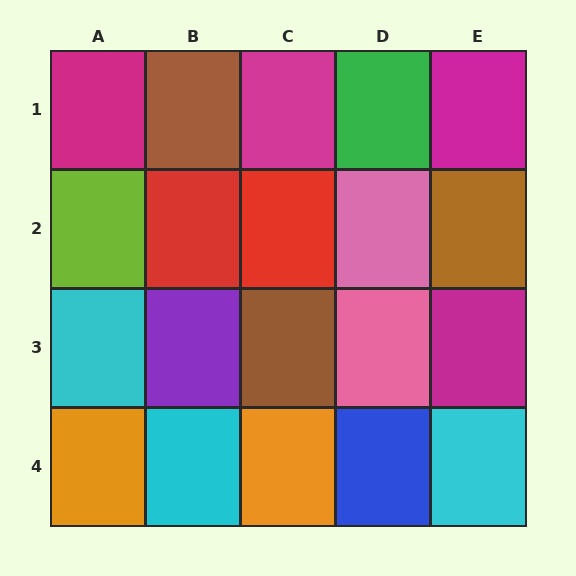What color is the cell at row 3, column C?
Brown.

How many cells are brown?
3 cells are brown.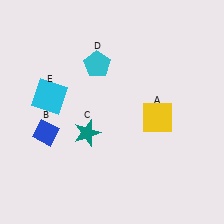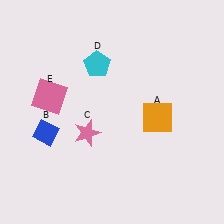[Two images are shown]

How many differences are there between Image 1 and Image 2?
There are 3 differences between the two images.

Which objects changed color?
A changed from yellow to orange. C changed from teal to pink. E changed from cyan to pink.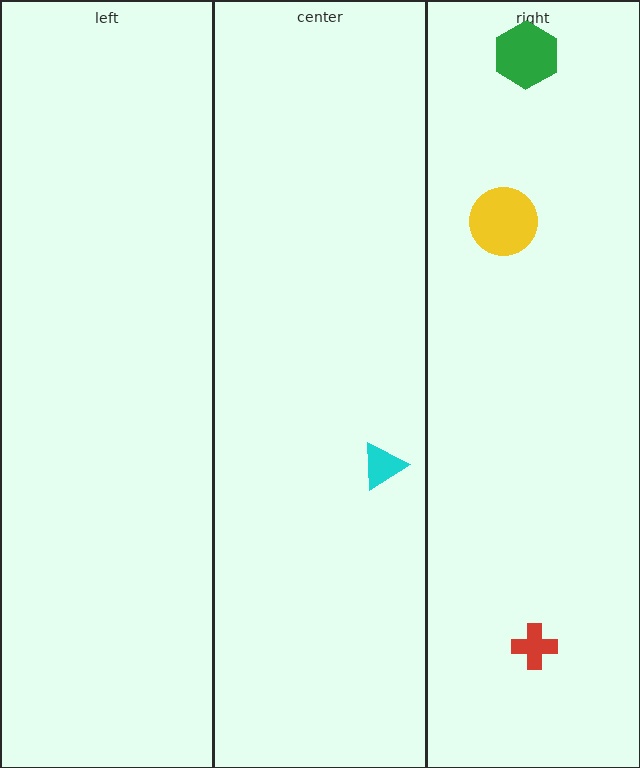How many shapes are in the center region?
1.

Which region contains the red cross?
The right region.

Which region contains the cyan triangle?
The center region.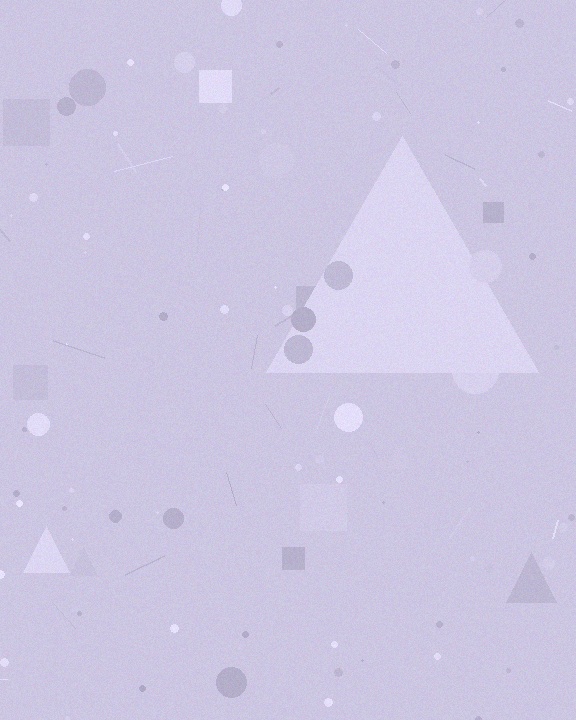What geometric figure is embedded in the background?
A triangle is embedded in the background.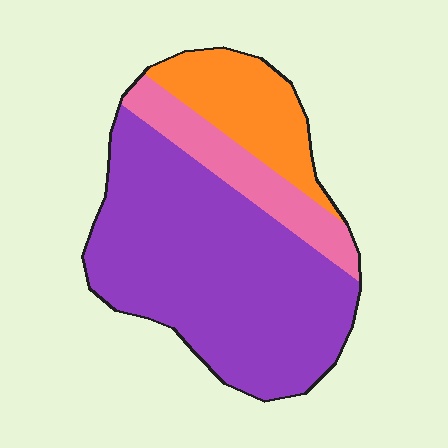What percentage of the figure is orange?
Orange covers 19% of the figure.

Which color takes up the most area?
Purple, at roughly 65%.